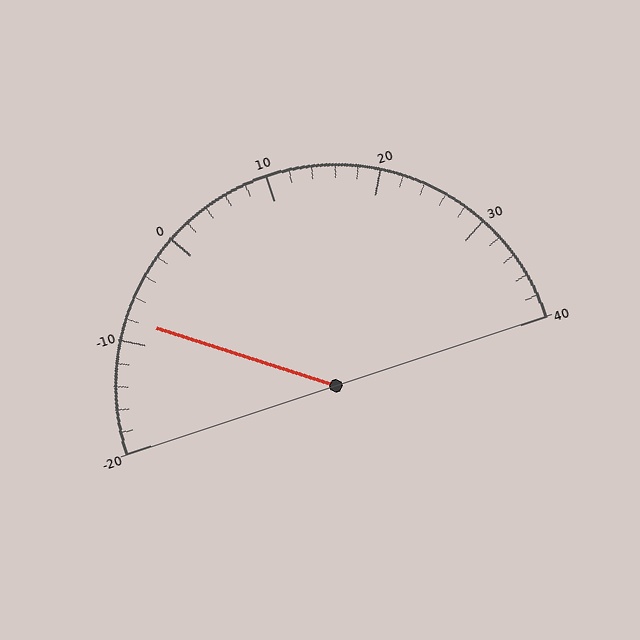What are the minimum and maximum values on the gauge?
The gauge ranges from -20 to 40.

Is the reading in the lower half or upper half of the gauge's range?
The reading is in the lower half of the range (-20 to 40).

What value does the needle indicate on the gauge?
The needle indicates approximately -8.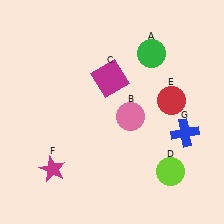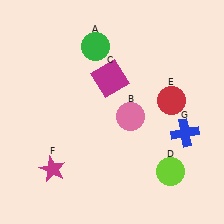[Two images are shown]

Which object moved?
The green circle (A) moved left.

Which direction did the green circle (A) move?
The green circle (A) moved left.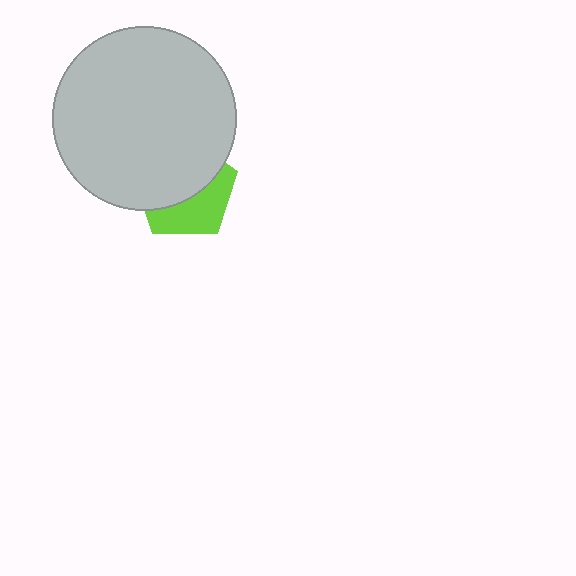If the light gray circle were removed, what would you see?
You would see the complete lime pentagon.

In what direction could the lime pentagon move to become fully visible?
The lime pentagon could move down. That would shift it out from behind the light gray circle entirely.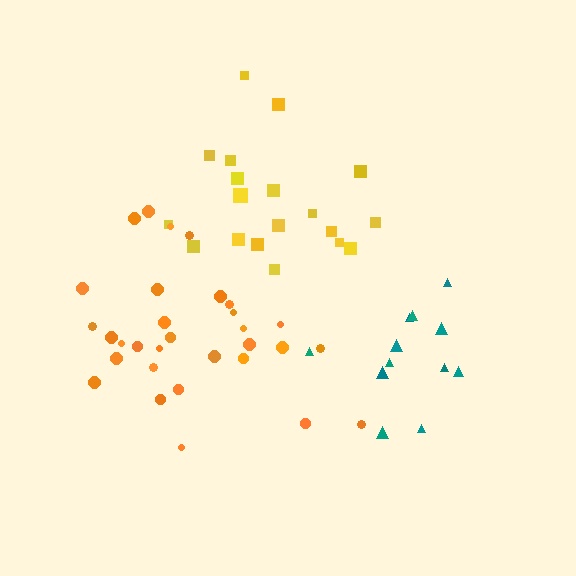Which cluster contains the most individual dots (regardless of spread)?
Orange (31).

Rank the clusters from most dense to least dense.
orange, yellow, teal.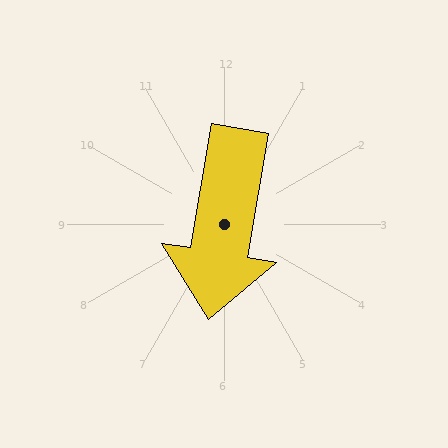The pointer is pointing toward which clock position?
Roughly 6 o'clock.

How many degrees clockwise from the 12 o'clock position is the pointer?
Approximately 189 degrees.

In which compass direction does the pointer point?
South.